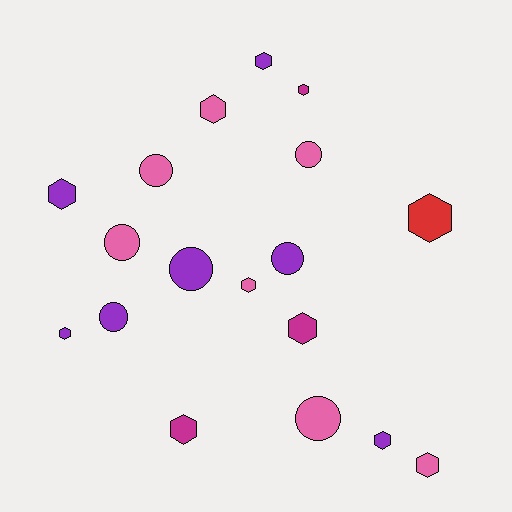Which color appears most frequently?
Purple, with 7 objects.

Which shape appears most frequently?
Hexagon, with 11 objects.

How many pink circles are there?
There are 4 pink circles.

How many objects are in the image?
There are 18 objects.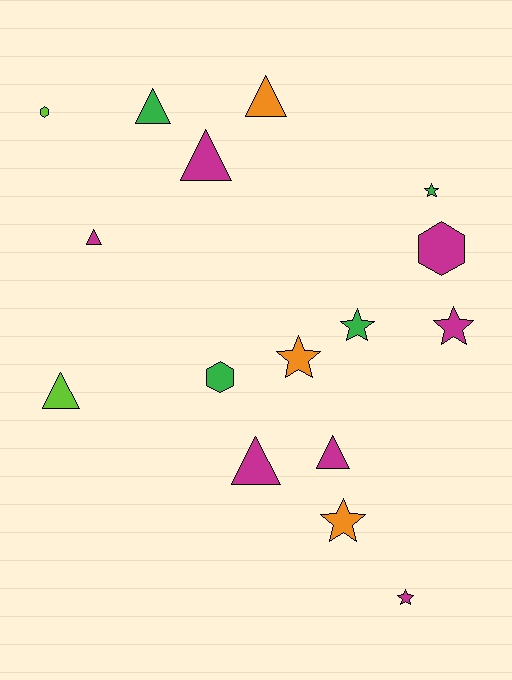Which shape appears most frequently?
Triangle, with 7 objects.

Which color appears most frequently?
Magenta, with 7 objects.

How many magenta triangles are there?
There are 4 magenta triangles.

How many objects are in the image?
There are 16 objects.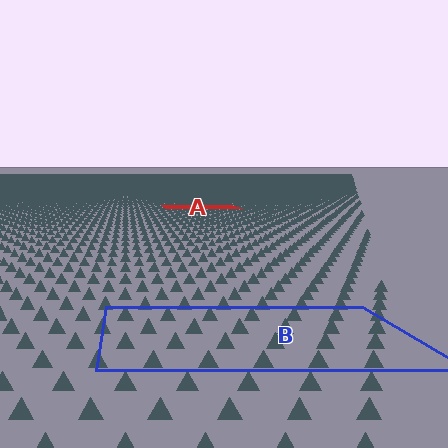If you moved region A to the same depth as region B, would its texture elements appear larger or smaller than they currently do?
They would appear larger. At a closer depth, the same texture elements are projected at a bigger on-screen size.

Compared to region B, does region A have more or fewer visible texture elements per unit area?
Region A has more texture elements per unit area — they are packed more densely because it is farther away.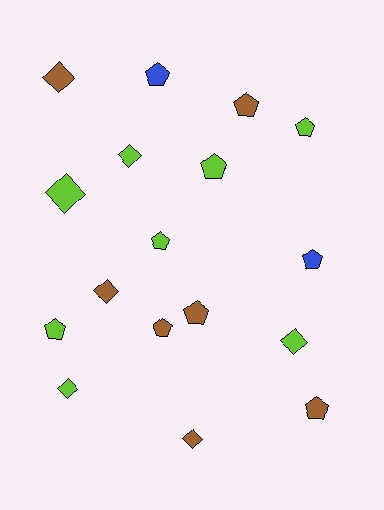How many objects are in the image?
There are 17 objects.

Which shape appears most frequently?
Pentagon, with 10 objects.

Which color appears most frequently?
Lime, with 8 objects.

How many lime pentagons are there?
There are 4 lime pentagons.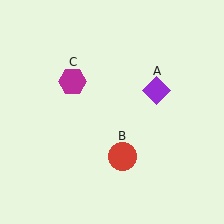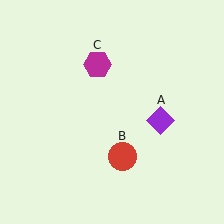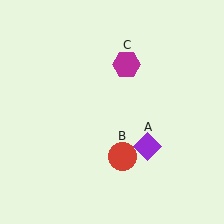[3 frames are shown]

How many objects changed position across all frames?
2 objects changed position: purple diamond (object A), magenta hexagon (object C).